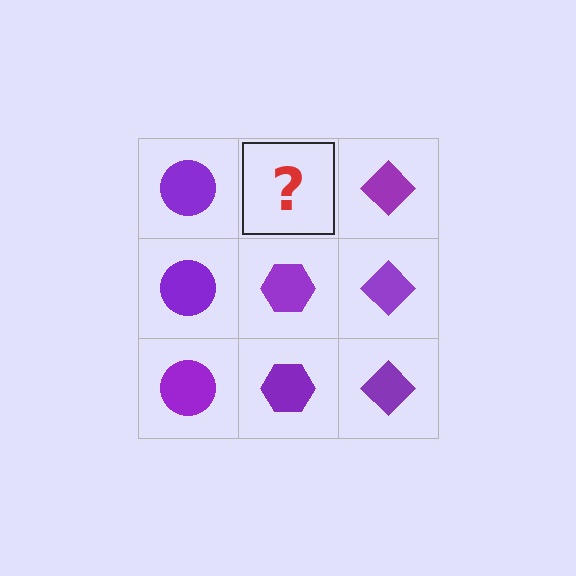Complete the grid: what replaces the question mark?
The question mark should be replaced with a purple hexagon.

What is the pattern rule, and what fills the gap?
The rule is that each column has a consistent shape. The gap should be filled with a purple hexagon.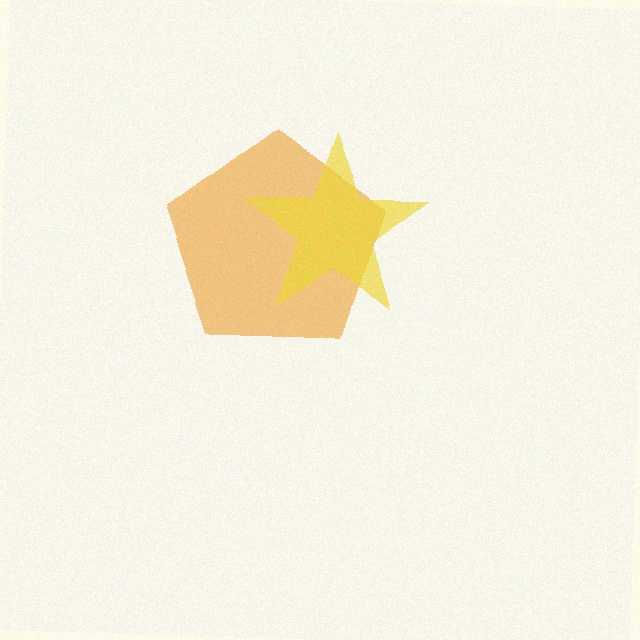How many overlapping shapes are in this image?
There are 2 overlapping shapes in the image.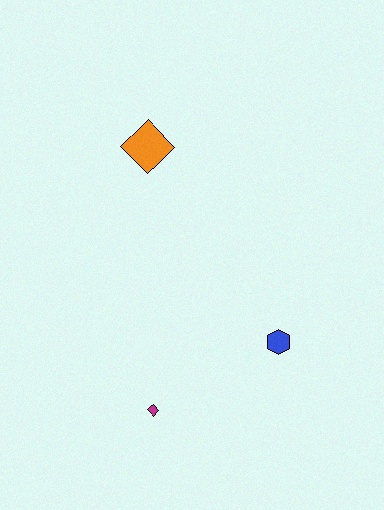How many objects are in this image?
There are 3 objects.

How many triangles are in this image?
There are no triangles.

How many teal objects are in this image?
There are no teal objects.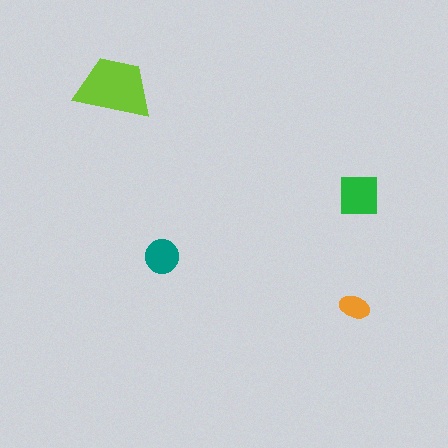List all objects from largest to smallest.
The lime trapezoid, the green square, the teal circle, the orange ellipse.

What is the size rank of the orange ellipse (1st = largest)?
4th.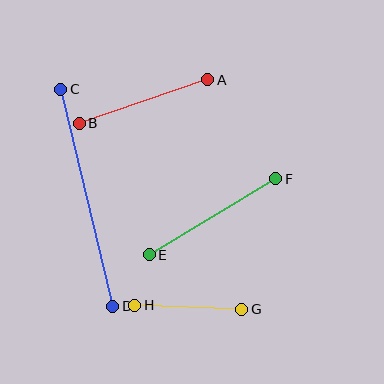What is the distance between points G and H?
The distance is approximately 107 pixels.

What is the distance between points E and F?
The distance is approximately 147 pixels.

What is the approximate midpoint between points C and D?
The midpoint is at approximately (87, 198) pixels.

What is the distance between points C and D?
The distance is approximately 223 pixels.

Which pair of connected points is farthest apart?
Points C and D are farthest apart.